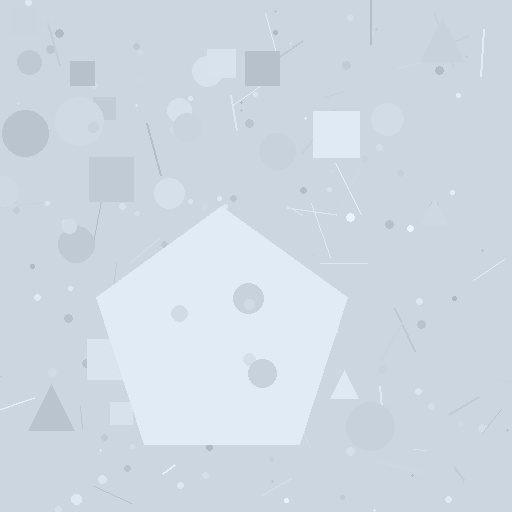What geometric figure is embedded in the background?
A pentagon is embedded in the background.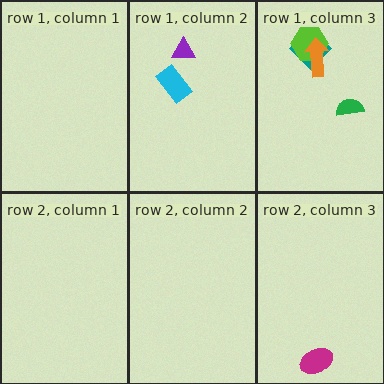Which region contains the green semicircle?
The row 1, column 3 region.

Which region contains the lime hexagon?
The row 1, column 3 region.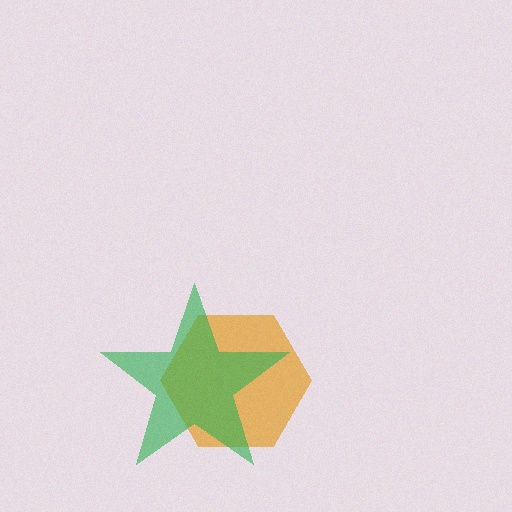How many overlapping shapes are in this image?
There are 2 overlapping shapes in the image.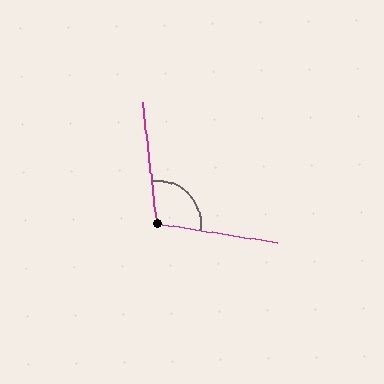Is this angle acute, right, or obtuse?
It is obtuse.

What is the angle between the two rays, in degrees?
Approximately 105 degrees.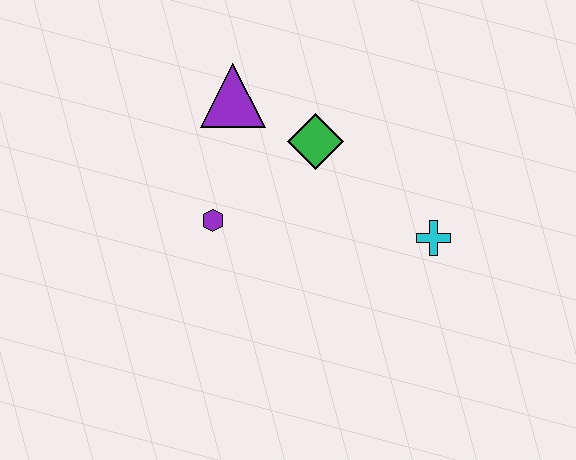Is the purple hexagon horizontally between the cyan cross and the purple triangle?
No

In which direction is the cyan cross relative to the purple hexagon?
The cyan cross is to the right of the purple hexagon.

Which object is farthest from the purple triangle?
The cyan cross is farthest from the purple triangle.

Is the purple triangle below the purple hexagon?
No